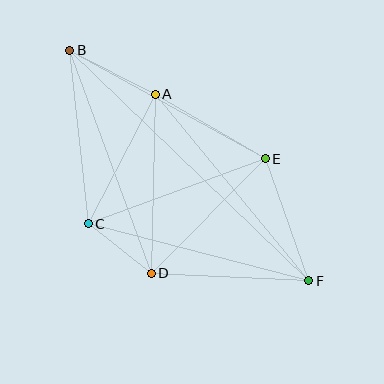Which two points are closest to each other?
Points C and D are closest to each other.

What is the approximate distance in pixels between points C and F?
The distance between C and F is approximately 228 pixels.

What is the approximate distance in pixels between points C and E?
The distance between C and E is approximately 189 pixels.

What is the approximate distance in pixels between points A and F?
The distance between A and F is approximately 241 pixels.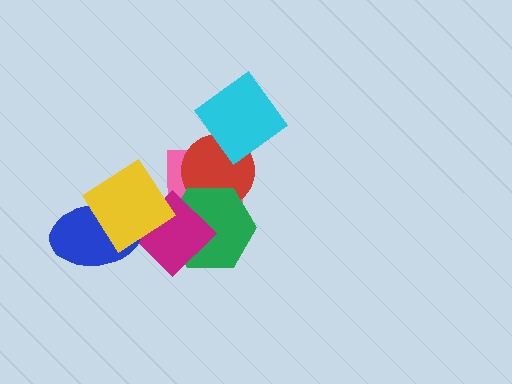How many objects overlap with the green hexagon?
3 objects overlap with the green hexagon.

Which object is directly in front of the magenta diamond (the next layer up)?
The blue ellipse is directly in front of the magenta diamond.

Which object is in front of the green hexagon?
The magenta diamond is in front of the green hexagon.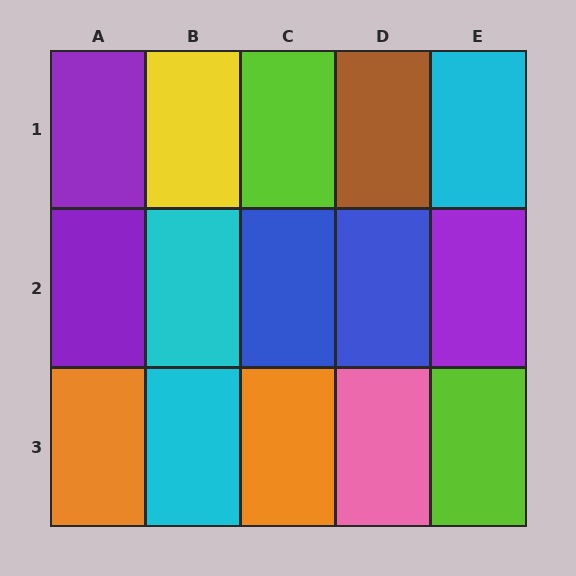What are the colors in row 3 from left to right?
Orange, cyan, orange, pink, lime.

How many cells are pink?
1 cell is pink.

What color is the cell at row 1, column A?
Purple.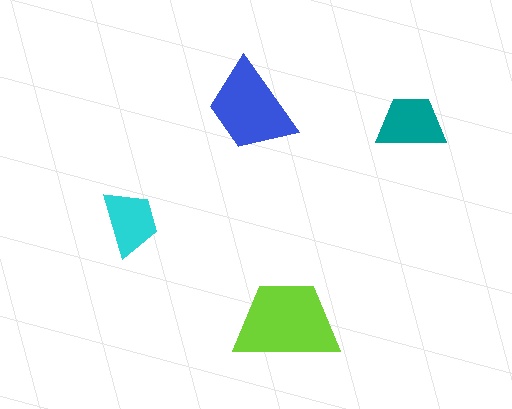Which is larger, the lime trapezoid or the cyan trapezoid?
The lime one.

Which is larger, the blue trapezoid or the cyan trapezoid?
The blue one.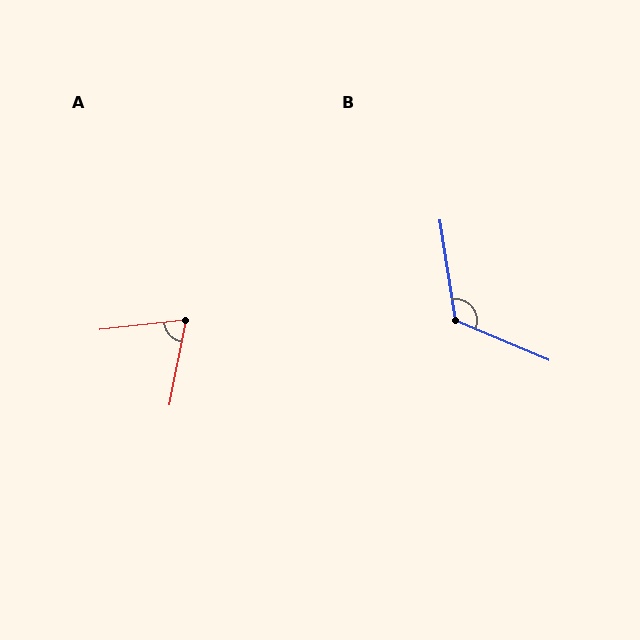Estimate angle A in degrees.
Approximately 73 degrees.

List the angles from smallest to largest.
A (73°), B (122°).